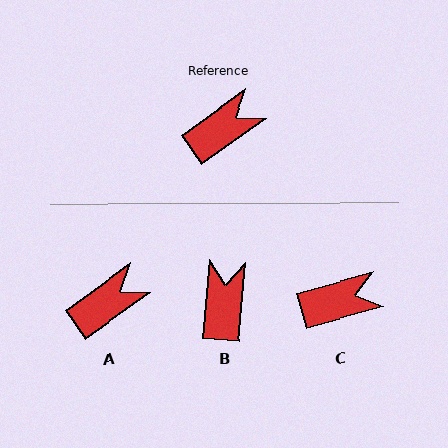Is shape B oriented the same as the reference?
No, it is off by about 50 degrees.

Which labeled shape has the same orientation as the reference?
A.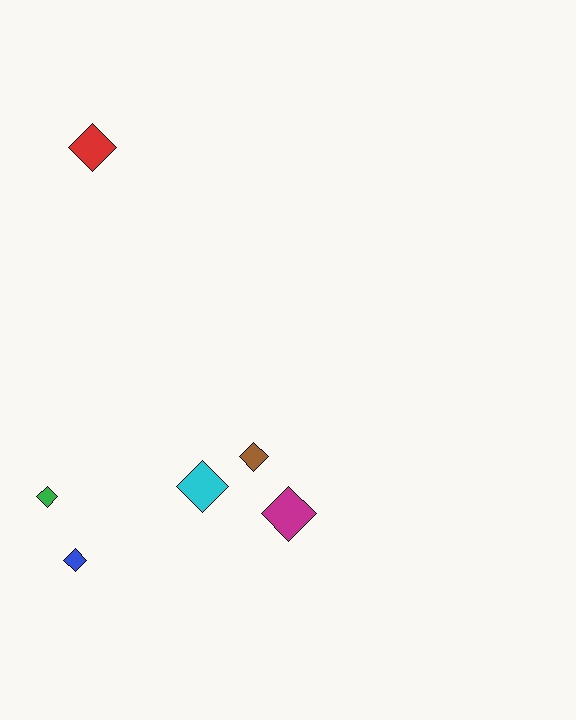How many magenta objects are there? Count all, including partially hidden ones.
There is 1 magenta object.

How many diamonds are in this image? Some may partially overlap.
There are 6 diamonds.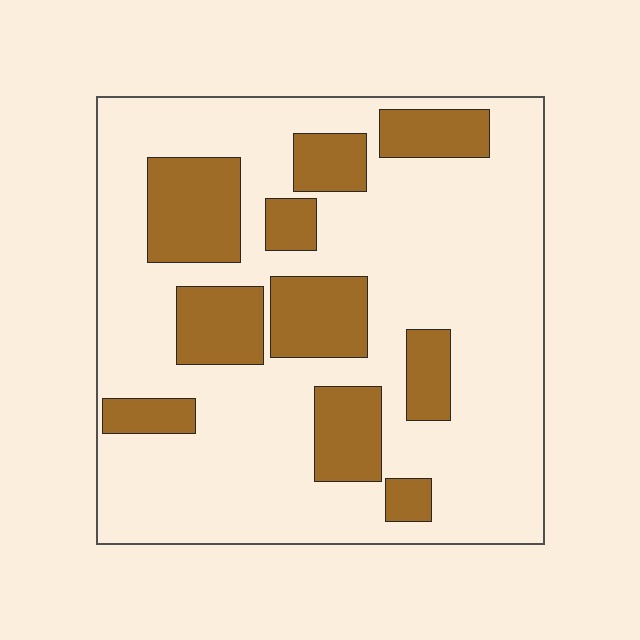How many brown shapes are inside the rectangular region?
10.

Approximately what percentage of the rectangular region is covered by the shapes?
Approximately 25%.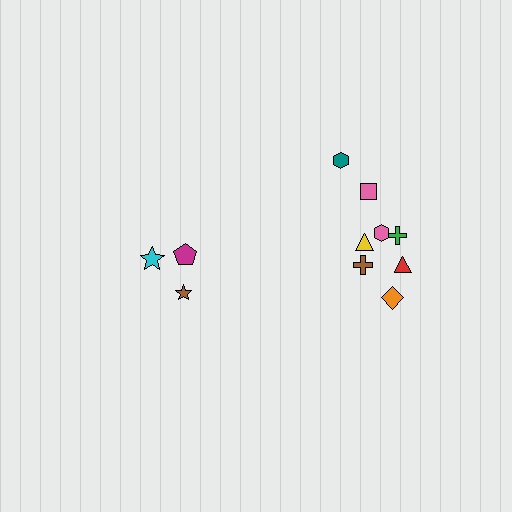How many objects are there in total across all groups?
There are 11 objects.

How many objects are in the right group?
There are 8 objects.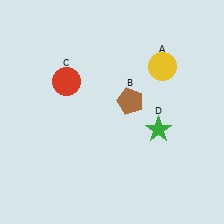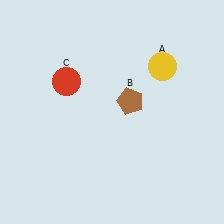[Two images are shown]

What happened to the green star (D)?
The green star (D) was removed in Image 2. It was in the bottom-right area of Image 1.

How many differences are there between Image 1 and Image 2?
There is 1 difference between the two images.